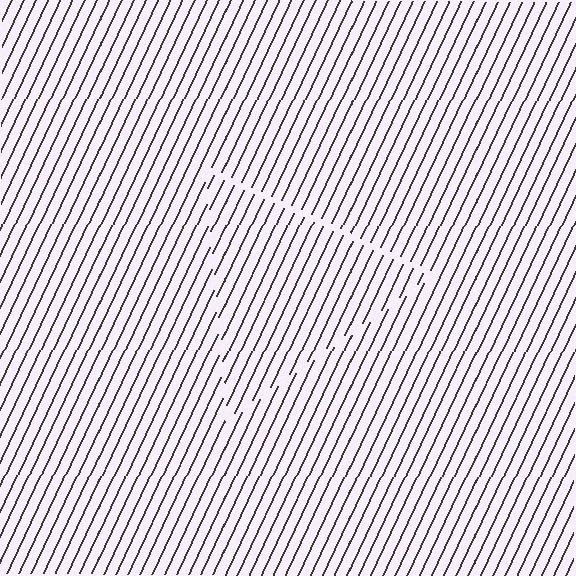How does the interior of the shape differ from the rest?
The interior of the shape contains the same grating, shifted by half a period — the contour is defined by the phase discontinuity where line-ends from the inner and outer gratings abut.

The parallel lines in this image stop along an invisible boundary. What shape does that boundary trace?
An illusory triangle. The interior of the shape contains the same grating, shifted by half a period — the contour is defined by the phase discontinuity where line-ends from the inner and outer gratings abut.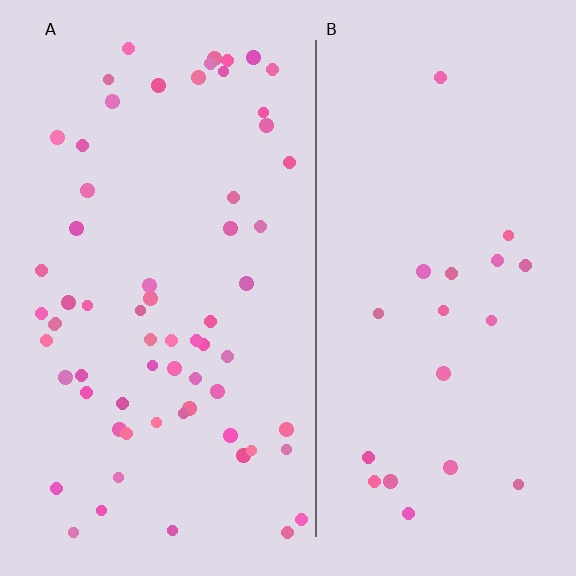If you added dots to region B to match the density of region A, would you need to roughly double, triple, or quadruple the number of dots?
Approximately triple.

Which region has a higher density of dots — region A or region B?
A (the left).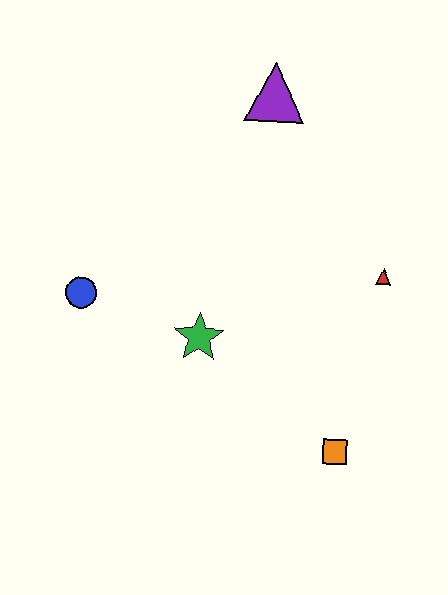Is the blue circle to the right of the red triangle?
No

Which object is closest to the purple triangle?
The red triangle is closest to the purple triangle.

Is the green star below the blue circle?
Yes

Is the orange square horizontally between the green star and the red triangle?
Yes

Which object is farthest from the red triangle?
The blue circle is farthest from the red triangle.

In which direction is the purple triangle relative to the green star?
The purple triangle is above the green star.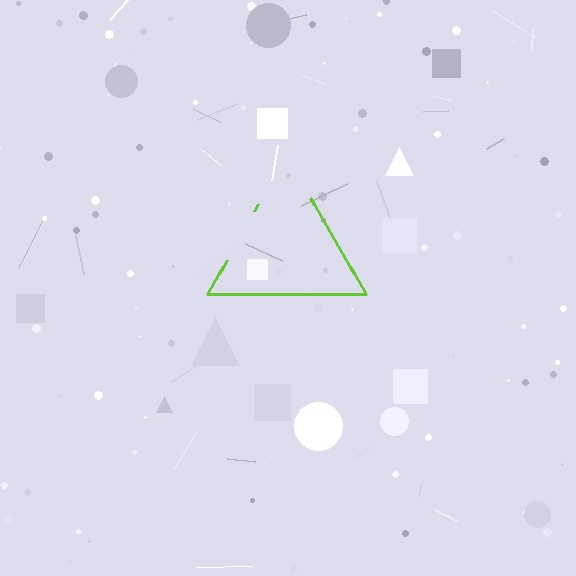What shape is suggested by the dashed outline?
The dashed outline suggests a triangle.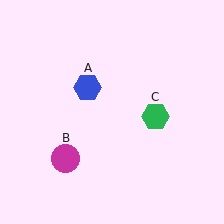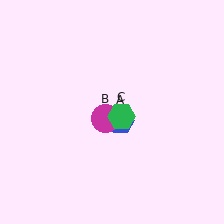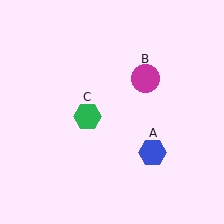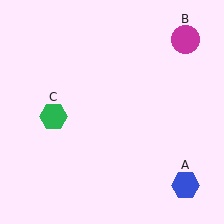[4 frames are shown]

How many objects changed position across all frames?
3 objects changed position: blue hexagon (object A), magenta circle (object B), green hexagon (object C).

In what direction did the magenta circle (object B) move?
The magenta circle (object B) moved up and to the right.